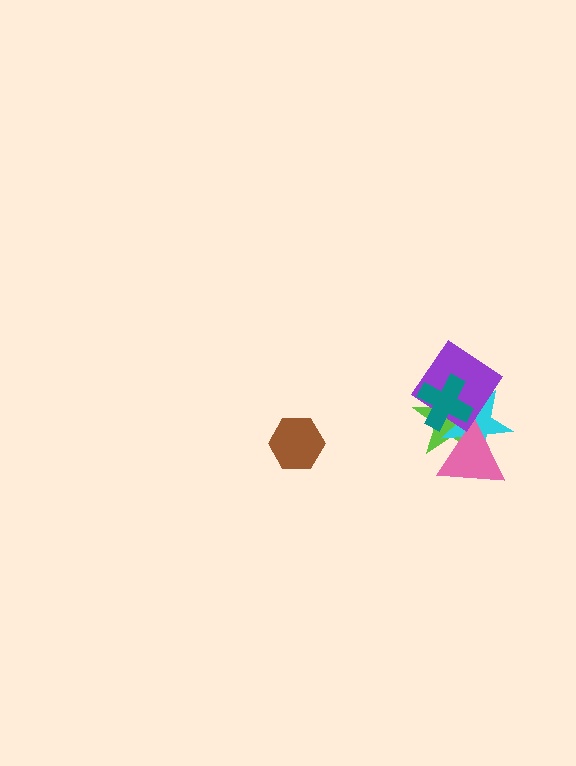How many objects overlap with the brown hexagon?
0 objects overlap with the brown hexagon.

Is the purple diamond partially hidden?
Yes, it is partially covered by another shape.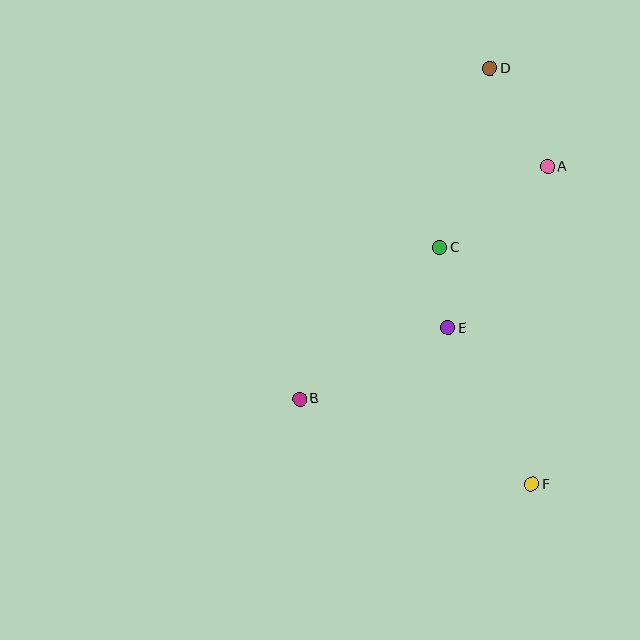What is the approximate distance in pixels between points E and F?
The distance between E and F is approximately 178 pixels.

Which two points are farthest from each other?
Points D and F are farthest from each other.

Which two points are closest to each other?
Points C and E are closest to each other.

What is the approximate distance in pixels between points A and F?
The distance between A and F is approximately 318 pixels.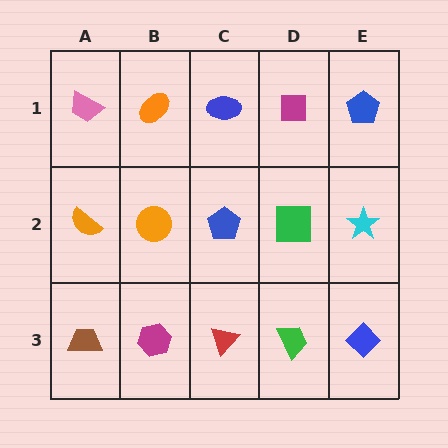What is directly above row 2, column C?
A blue ellipse.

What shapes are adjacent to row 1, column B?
An orange circle (row 2, column B), a pink trapezoid (row 1, column A), a blue ellipse (row 1, column C).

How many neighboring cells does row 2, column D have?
4.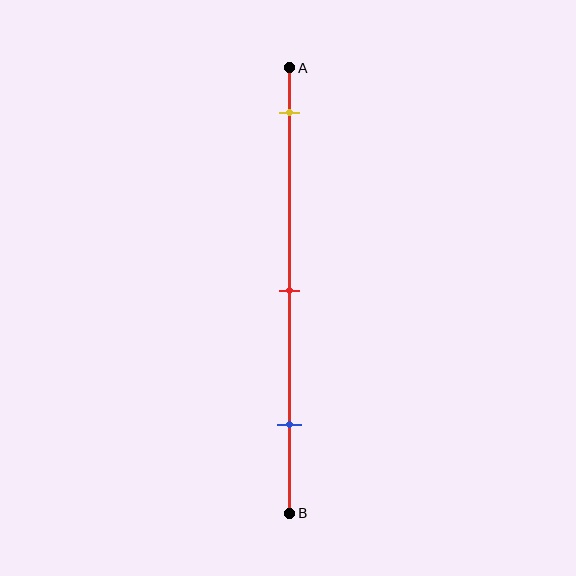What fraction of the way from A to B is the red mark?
The red mark is approximately 50% (0.5) of the way from A to B.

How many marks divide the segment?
There are 3 marks dividing the segment.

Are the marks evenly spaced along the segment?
Yes, the marks are approximately evenly spaced.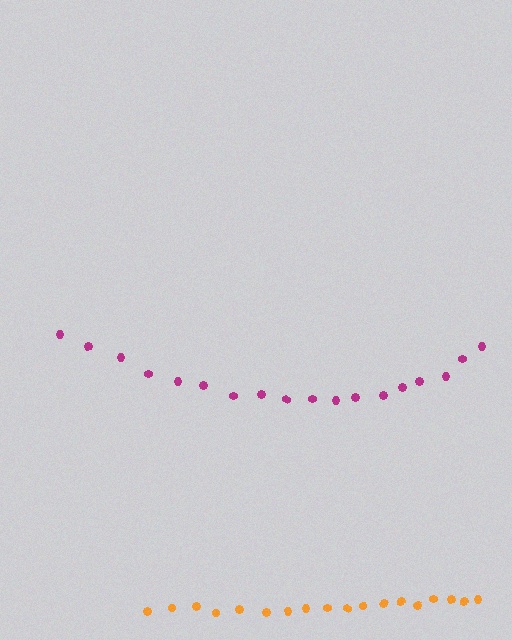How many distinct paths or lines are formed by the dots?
There are 2 distinct paths.